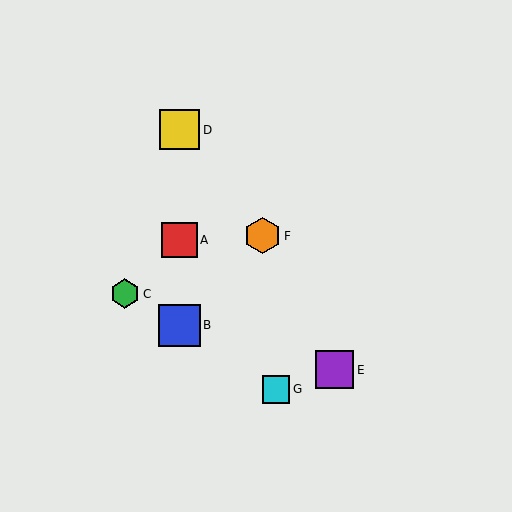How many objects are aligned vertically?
3 objects (A, B, D) are aligned vertically.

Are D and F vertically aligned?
No, D is at x≈179 and F is at x≈263.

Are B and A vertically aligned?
Yes, both are at x≈179.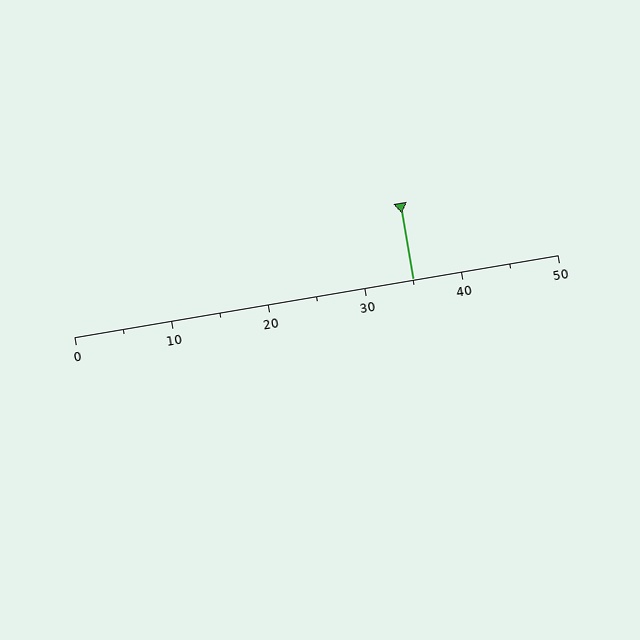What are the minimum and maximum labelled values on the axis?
The axis runs from 0 to 50.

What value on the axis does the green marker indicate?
The marker indicates approximately 35.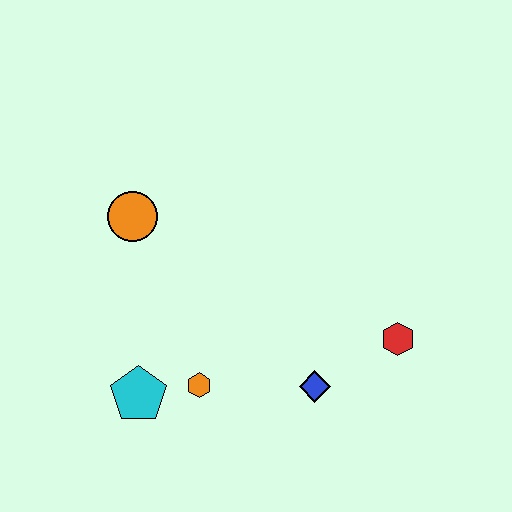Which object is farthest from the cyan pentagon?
The red hexagon is farthest from the cyan pentagon.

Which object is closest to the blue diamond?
The red hexagon is closest to the blue diamond.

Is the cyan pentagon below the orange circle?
Yes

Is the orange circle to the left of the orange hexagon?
Yes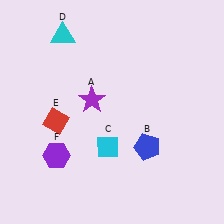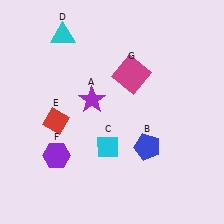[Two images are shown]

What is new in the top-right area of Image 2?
A magenta square (G) was added in the top-right area of Image 2.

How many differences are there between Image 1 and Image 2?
There is 1 difference between the two images.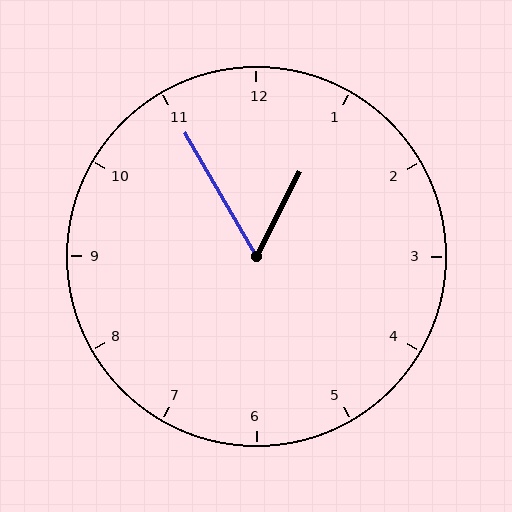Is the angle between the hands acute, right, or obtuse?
It is acute.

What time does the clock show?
12:55.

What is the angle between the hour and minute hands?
Approximately 58 degrees.